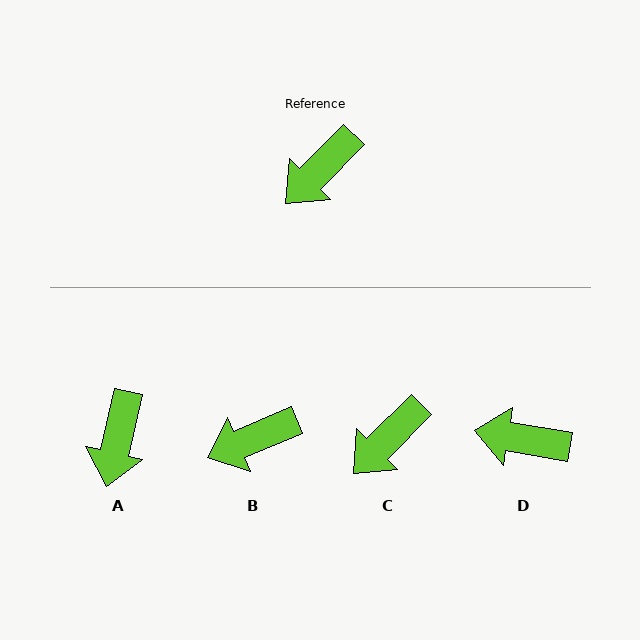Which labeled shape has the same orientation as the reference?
C.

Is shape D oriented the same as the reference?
No, it is off by about 55 degrees.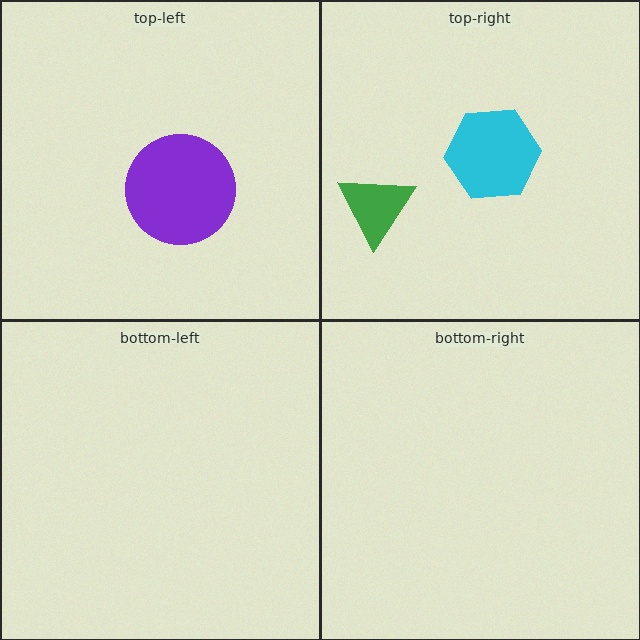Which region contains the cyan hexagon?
The top-right region.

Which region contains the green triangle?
The top-right region.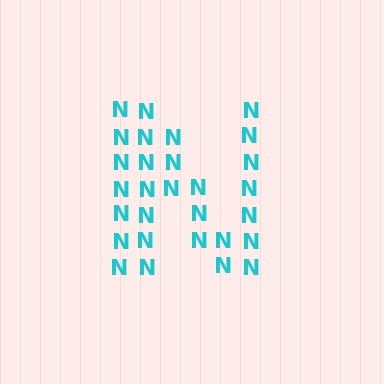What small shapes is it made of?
It is made of small letter N's.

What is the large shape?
The large shape is the letter N.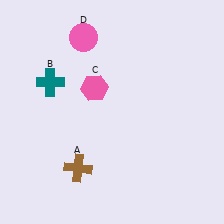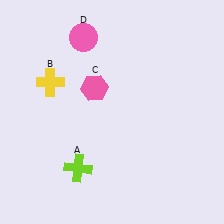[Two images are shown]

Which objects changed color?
A changed from brown to lime. B changed from teal to yellow.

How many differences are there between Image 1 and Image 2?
There are 2 differences between the two images.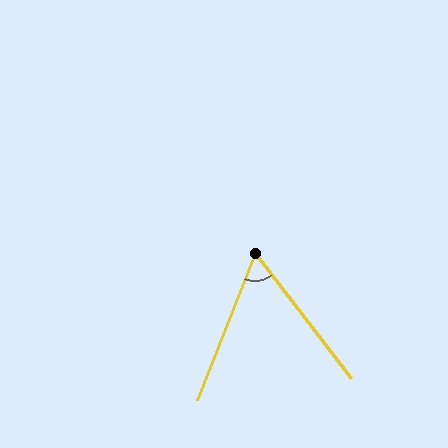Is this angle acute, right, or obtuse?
It is acute.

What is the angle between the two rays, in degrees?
Approximately 59 degrees.